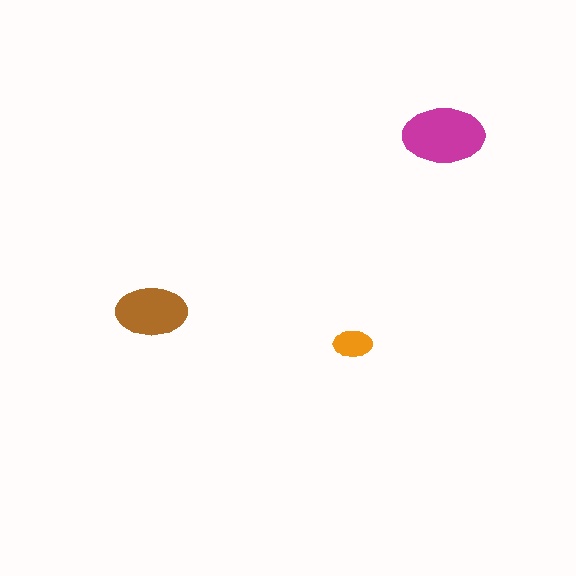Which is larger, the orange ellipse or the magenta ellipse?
The magenta one.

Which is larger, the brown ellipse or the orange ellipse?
The brown one.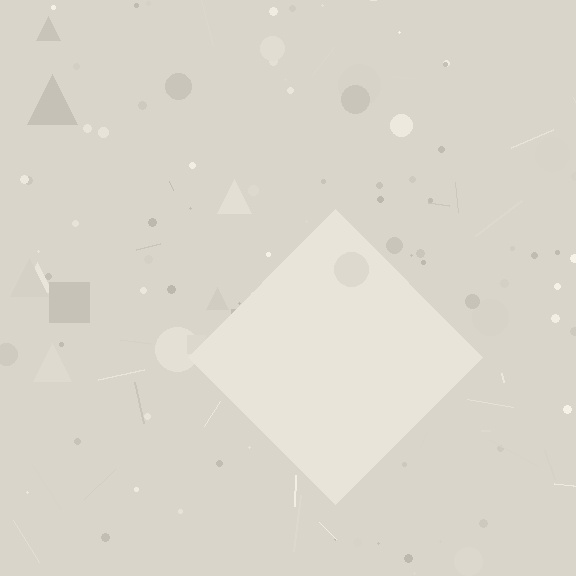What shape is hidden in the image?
A diamond is hidden in the image.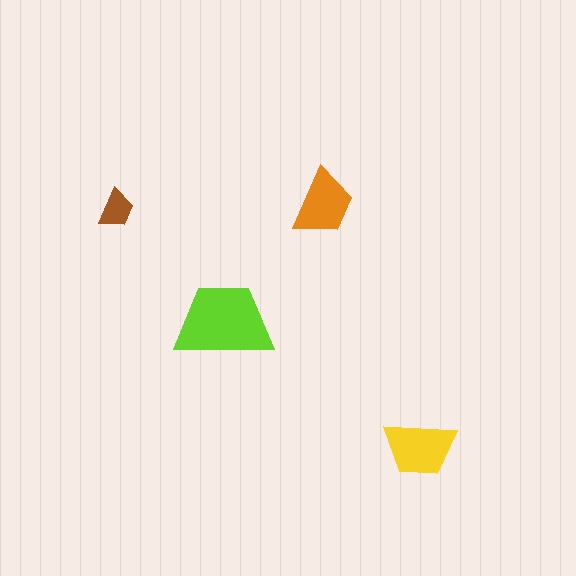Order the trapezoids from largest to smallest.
the lime one, the yellow one, the orange one, the brown one.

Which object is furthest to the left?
The brown trapezoid is leftmost.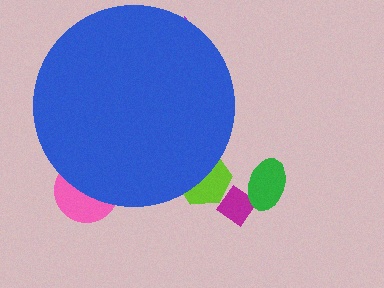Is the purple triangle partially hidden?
Yes, the purple triangle is partially hidden behind the blue circle.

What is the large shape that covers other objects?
A blue circle.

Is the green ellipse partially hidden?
No, the green ellipse is fully visible.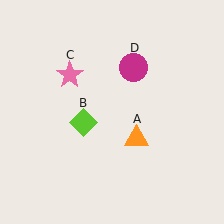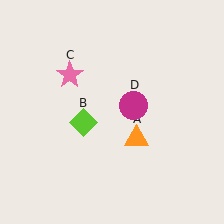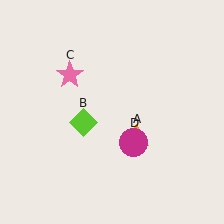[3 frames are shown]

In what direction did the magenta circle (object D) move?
The magenta circle (object D) moved down.